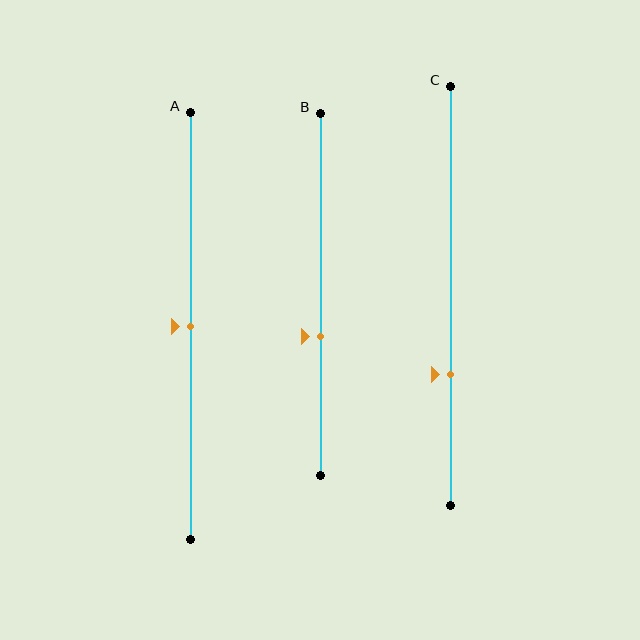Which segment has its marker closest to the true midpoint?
Segment A has its marker closest to the true midpoint.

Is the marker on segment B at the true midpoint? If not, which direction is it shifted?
No, the marker on segment B is shifted downward by about 12% of the segment length.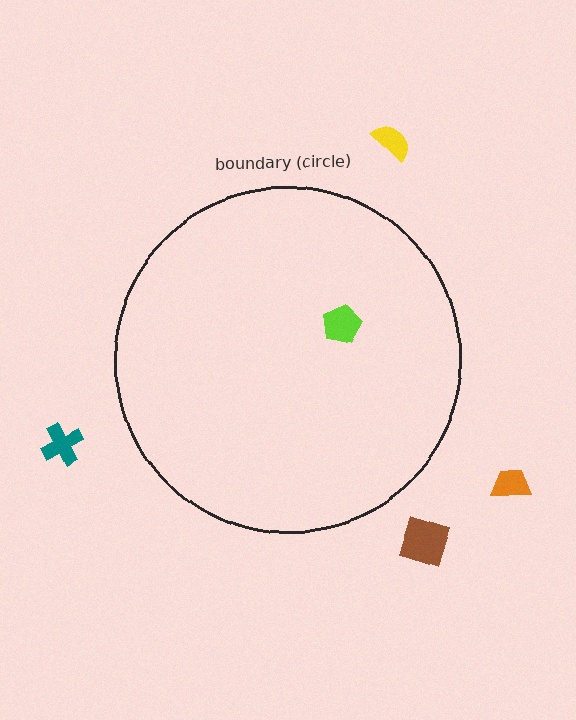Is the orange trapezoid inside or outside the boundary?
Outside.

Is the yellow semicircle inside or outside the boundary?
Outside.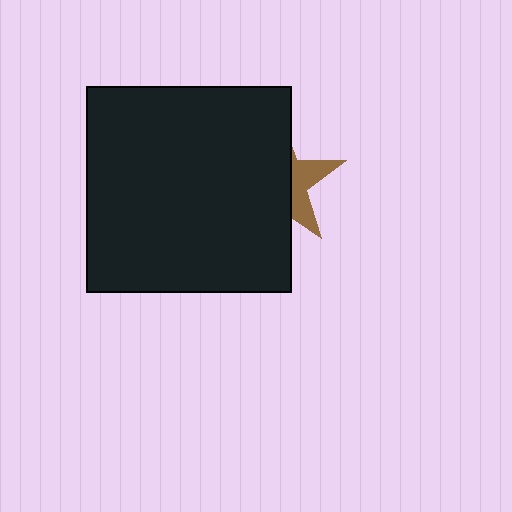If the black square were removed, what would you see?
You would see the complete brown star.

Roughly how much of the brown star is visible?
A small part of it is visible (roughly 33%).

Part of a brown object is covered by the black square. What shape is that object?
It is a star.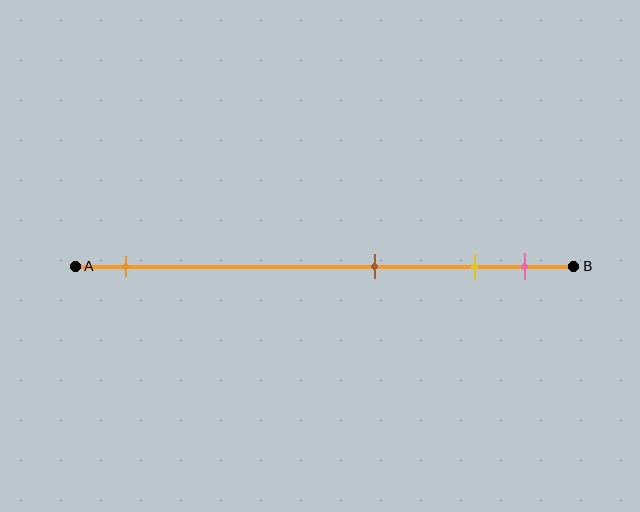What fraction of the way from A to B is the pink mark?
The pink mark is approximately 90% (0.9) of the way from A to B.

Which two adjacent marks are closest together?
The yellow and pink marks are the closest adjacent pair.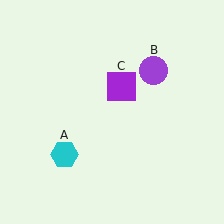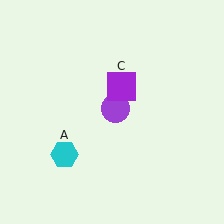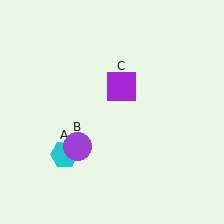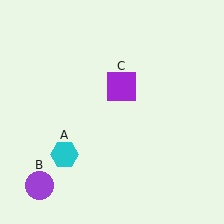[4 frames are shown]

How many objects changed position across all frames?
1 object changed position: purple circle (object B).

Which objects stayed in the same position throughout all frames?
Cyan hexagon (object A) and purple square (object C) remained stationary.